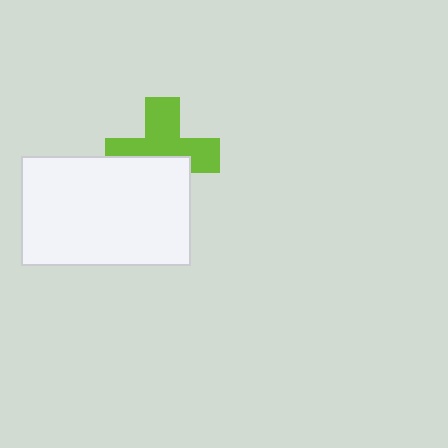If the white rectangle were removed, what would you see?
You would see the complete lime cross.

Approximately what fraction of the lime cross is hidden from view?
Roughly 43% of the lime cross is hidden behind the white rectangle.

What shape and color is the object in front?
The object in front is a white rectangle.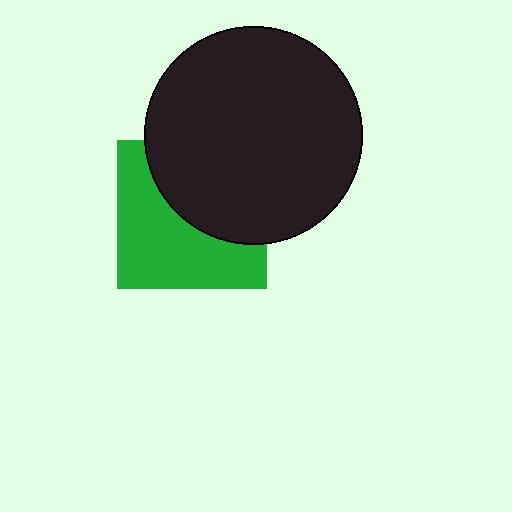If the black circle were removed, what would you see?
You would see the complete green square.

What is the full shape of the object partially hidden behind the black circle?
The partially hidden object is a green square.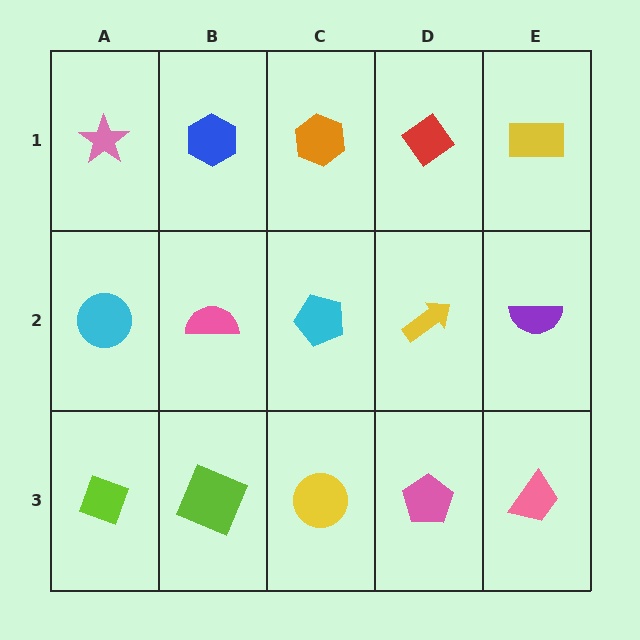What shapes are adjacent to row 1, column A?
A cyan circle (row 2, column A), a blue hexagon (row 1, column B).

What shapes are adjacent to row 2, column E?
A yellow rectangle (row 1, column E), a pink trapezoid (row 3, column E), a yellow arrow (row 2, column D).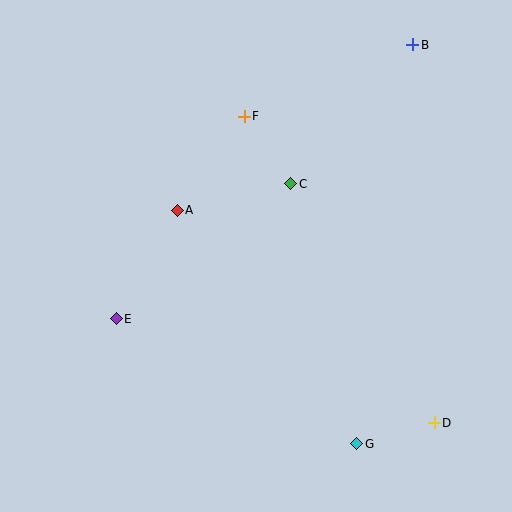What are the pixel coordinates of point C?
Point C is at (291, 184).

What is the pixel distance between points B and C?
The distance between B and C is 185 pixels.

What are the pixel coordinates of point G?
Point G is at (357, 444).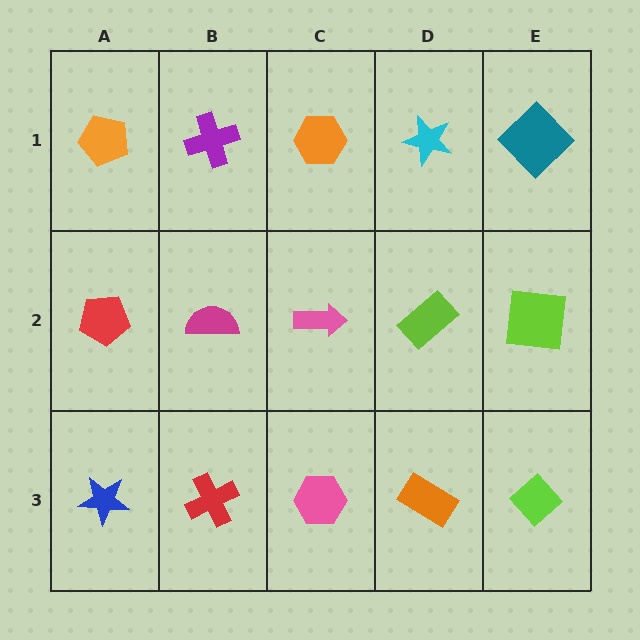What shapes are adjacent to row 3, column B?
A magenta semicircle (row 2, column B), a blue star (row 3, column A), a pink hexagon (row 3, column C).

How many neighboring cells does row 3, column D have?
3.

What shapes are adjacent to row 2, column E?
A teal diamond (row 1, column E), a lime diamond (row 3, column E), a lime rectangle (row 2, column D).